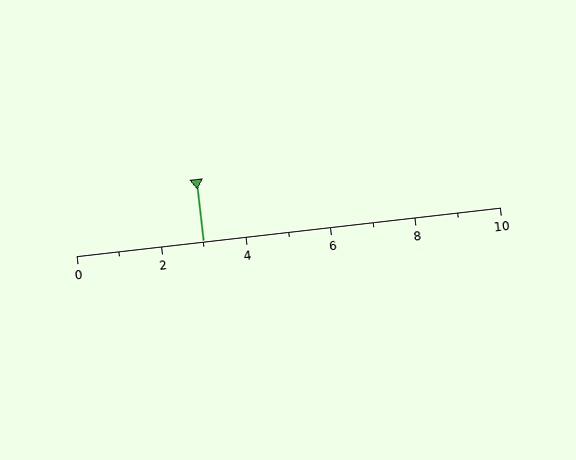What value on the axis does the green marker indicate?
The marker indicates approximately 3.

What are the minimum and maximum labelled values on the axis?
The axis runs from 0 to 10.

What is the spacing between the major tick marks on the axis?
The major ticks are spaced 2 apart.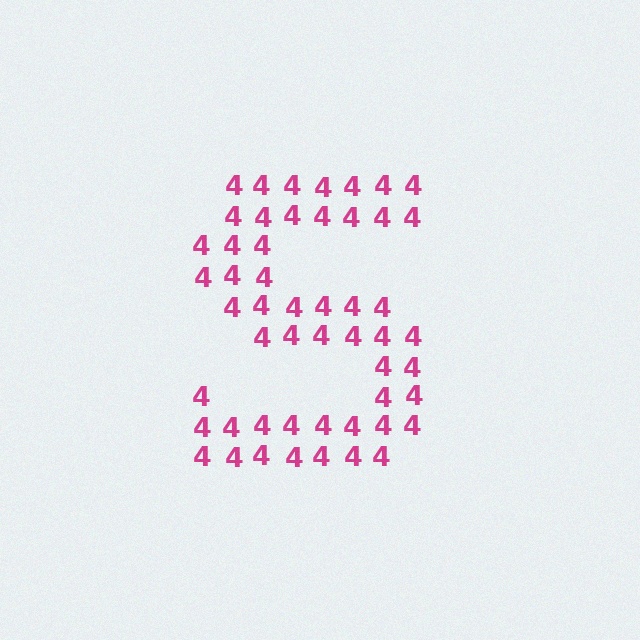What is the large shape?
The large shape is the letter S.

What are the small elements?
The small elements are digit 4's.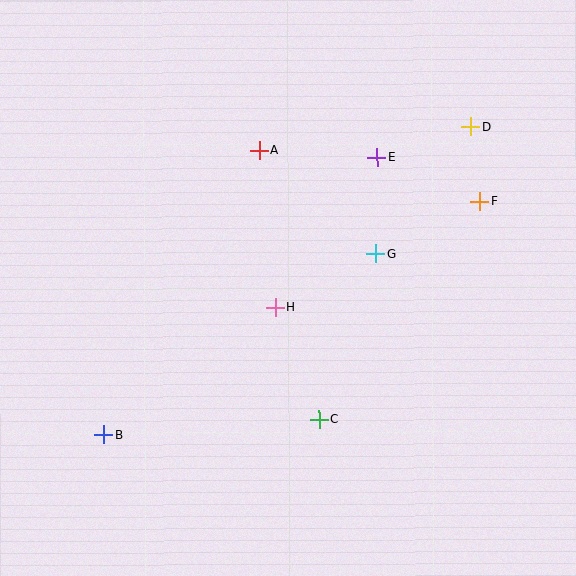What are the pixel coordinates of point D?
Point D is at (471, 127).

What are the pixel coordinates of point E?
Point E is at (377, 157).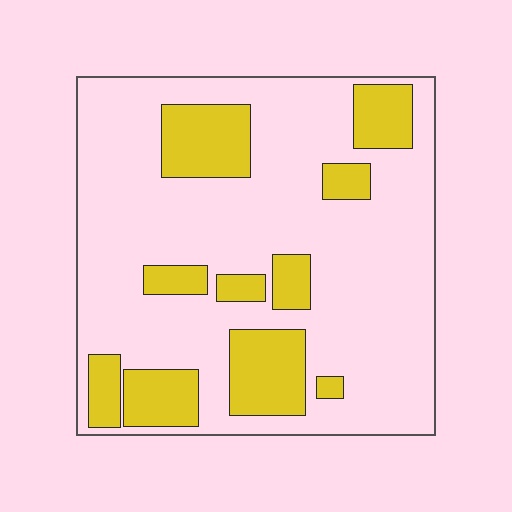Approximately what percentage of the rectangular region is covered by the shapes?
Approximately 25%.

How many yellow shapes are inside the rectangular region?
10.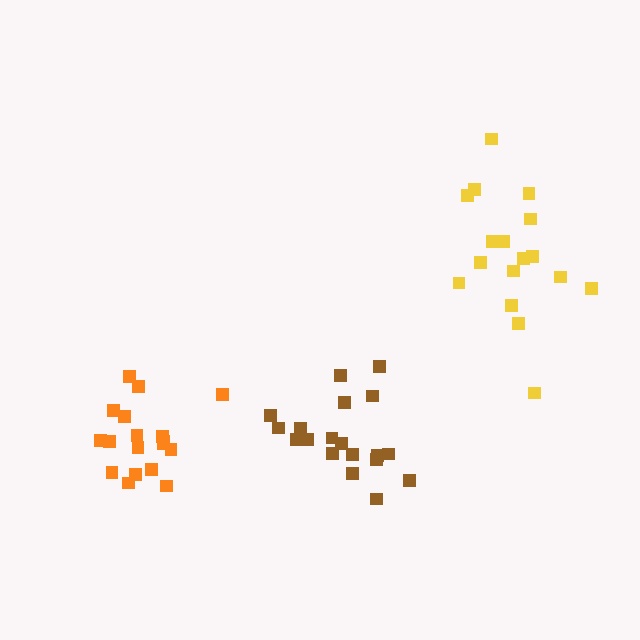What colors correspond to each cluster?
The clusters are colored: brown, orange, yellow.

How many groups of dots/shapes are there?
There are 3 groups.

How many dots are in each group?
Group 1: 19 dots, Group 2: 18 dots, Group 3: 17 dots (54 total).